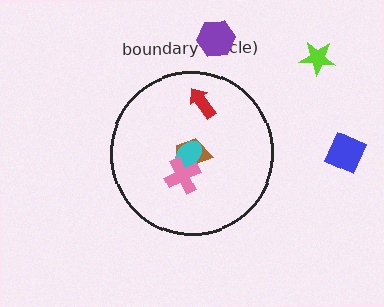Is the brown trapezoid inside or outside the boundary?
Inside.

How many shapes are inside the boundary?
4 inside, 3 outside.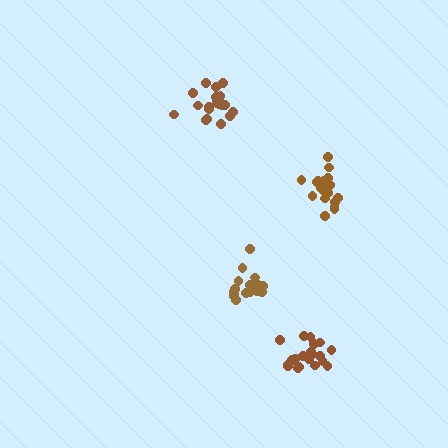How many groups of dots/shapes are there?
There are 4 groups.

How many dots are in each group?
Group 1: 21 dots, Group 2: 21 dots, Group 3: 18 dots, Group 4: 21 dots (81 total).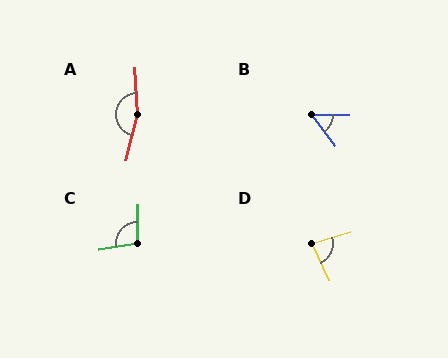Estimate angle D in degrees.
Approximately 82 degrees.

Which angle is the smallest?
B, at approximately 53 degrees.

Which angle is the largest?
A, at approximately 163 degrees.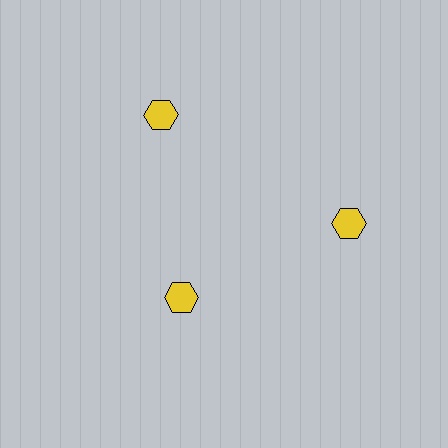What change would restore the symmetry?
The symmetry would be restored by moving it outward, back onto the ring so that all 3 hexagons sit at equal angles and equal distance from the center.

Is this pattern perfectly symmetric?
No. The 3 yellow hexagons are arranged in a ring, but one element near the 7 o'clock position is pulled inward toward the center, breaking the 3-fold rotational symmetry.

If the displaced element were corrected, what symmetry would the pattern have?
It would have 3-fold rotational symmetry — the pattern would map onto itself every 120 degrees.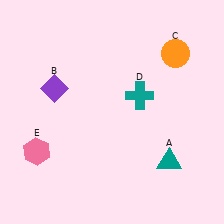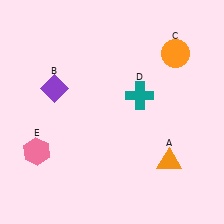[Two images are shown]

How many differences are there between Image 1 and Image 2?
There is 1 difference between the two images.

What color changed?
The triangle (A) changed from teal in Image 1 to orange in Image 2.